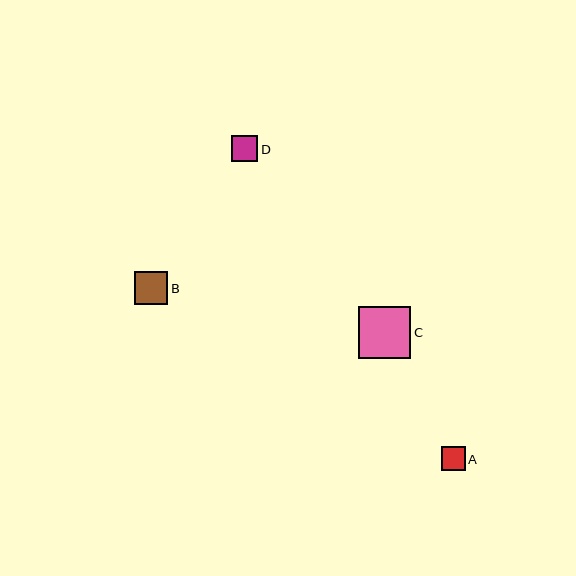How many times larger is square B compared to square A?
Square B is approximately 1.4 times the size of square A.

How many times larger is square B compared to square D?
Square B is approximately 1.3 times the size of square D.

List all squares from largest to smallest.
From largest to smallest: C, B, D, A.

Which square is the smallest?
Square A is the smallest with a size of approximately 24 pixels.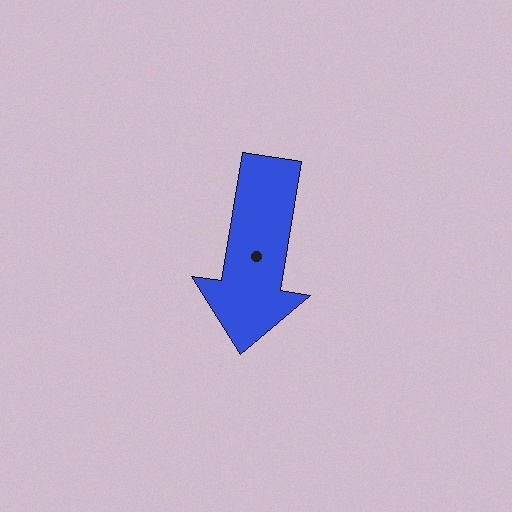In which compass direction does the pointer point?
South.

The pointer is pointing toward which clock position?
Roughly 6 o'clock.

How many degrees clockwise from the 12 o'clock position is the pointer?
Approximately 189 degrees.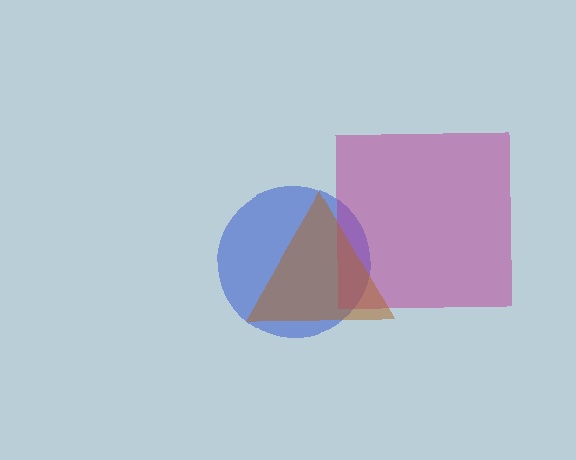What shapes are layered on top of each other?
The layered shapes are: a blue circle, a magenta square, a brown triangle.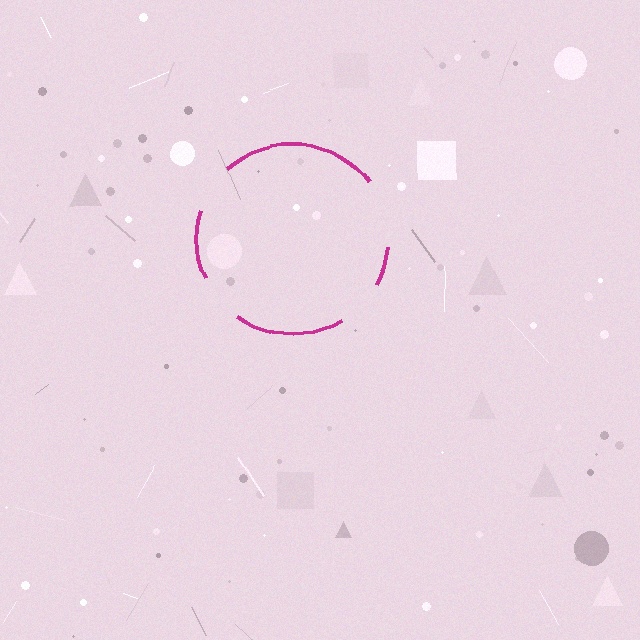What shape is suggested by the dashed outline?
The dashed outline suggests a circle.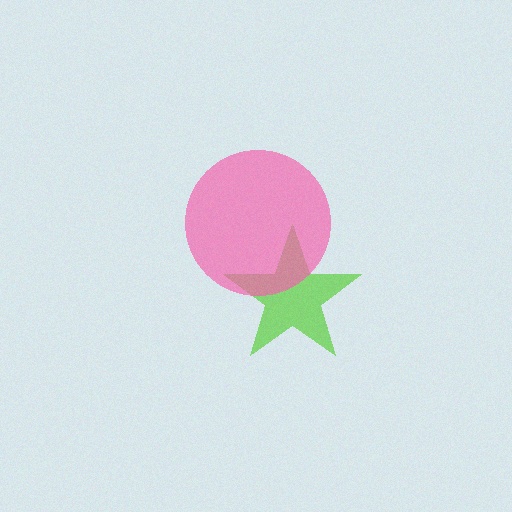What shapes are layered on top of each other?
The layered shapes are: a lime star, a pink circle.